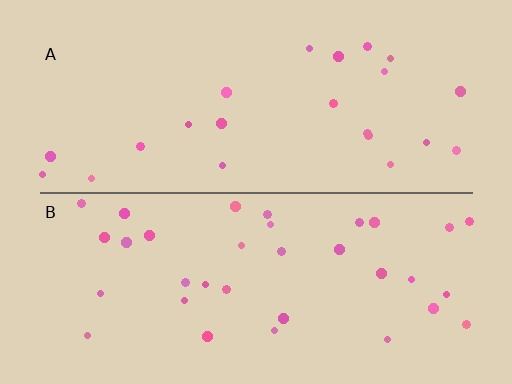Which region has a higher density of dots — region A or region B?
B (the bottom).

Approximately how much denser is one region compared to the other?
Approximately 1.5× — region B over region A.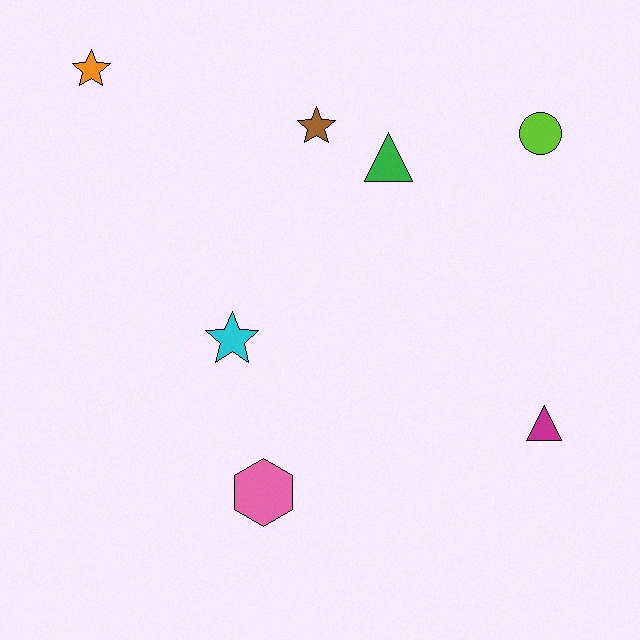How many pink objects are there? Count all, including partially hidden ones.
There is 1 pink object.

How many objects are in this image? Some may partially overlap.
There are 7 objects.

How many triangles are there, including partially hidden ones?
There are 2 triangles.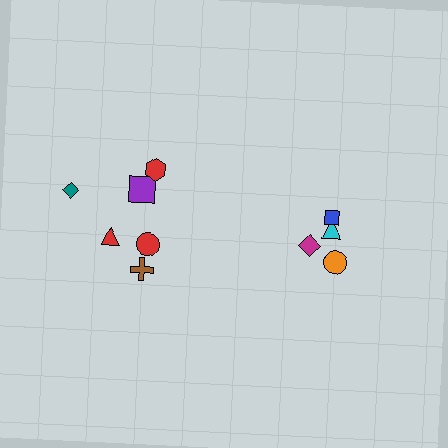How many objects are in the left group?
There are 6 objects.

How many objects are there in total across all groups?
There are 10 objects.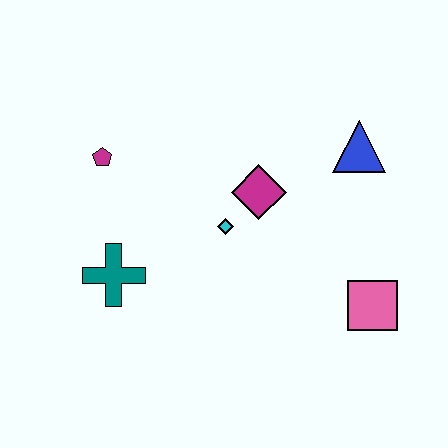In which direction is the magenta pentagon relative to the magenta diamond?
The magenta pentagon is to the left of the magenta diamond.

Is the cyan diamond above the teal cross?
Yes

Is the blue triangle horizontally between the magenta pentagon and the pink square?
Yes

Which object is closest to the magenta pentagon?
The teal cross is closest to the magenta pentagon.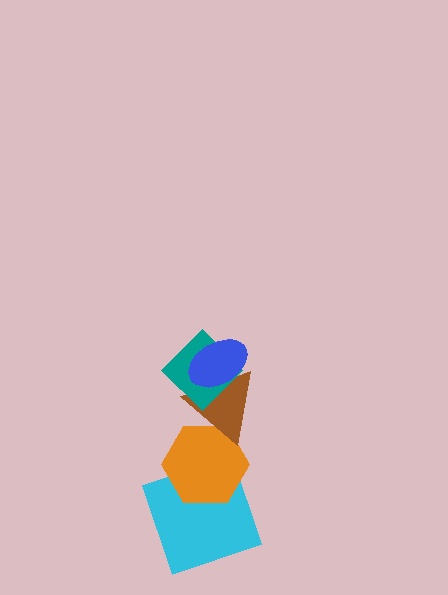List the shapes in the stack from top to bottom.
From top to bottom: the blue ellipse, the teal diamond, the brown triangle, the orange hexagon, the cyan square.